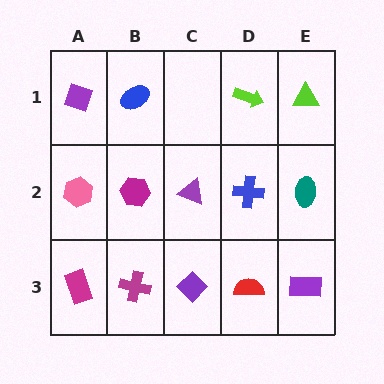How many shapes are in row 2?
5 shapes.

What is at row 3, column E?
A purple rectangle.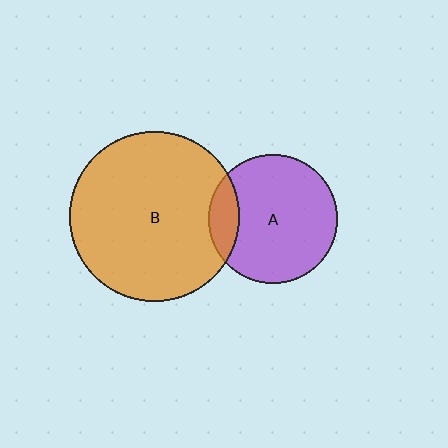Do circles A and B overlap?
Yes.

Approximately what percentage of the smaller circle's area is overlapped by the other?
Approximately 15%.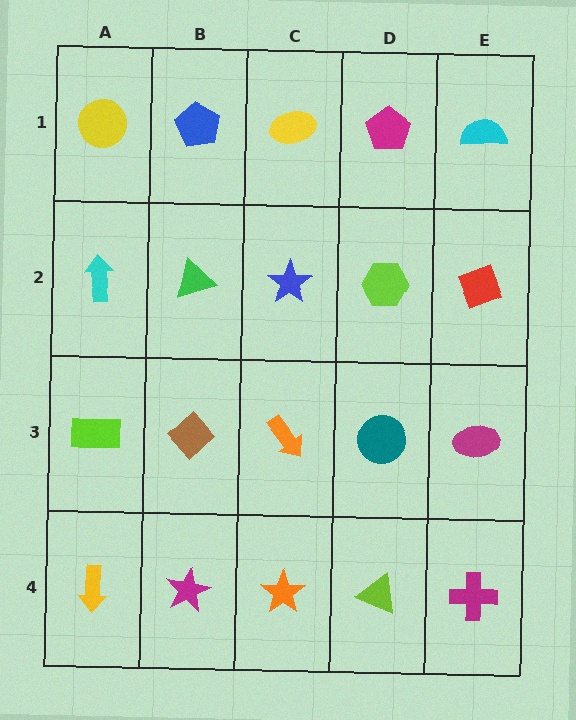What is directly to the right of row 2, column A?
A green triangle.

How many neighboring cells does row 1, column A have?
2.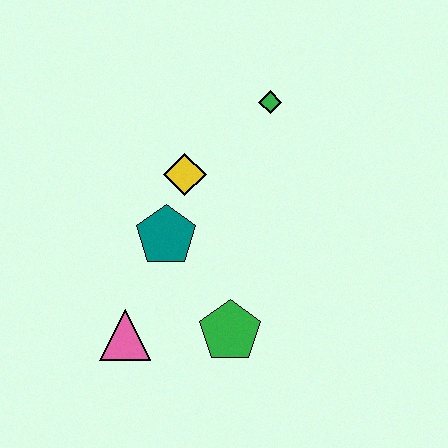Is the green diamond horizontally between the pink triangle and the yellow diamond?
No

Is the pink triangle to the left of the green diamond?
Yes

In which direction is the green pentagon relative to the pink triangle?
The green pentagon is to the right of the pink triangle.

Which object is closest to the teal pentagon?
The yellow diamond is closest to the teal pentagon.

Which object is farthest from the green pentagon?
The green diamond is farthest from the green pentagon.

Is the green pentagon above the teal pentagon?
No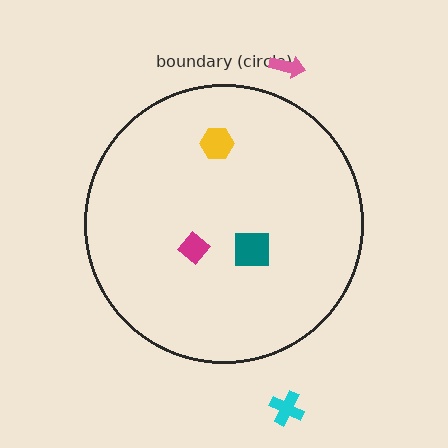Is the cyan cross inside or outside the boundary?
Outside.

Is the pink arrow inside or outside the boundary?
Outside.